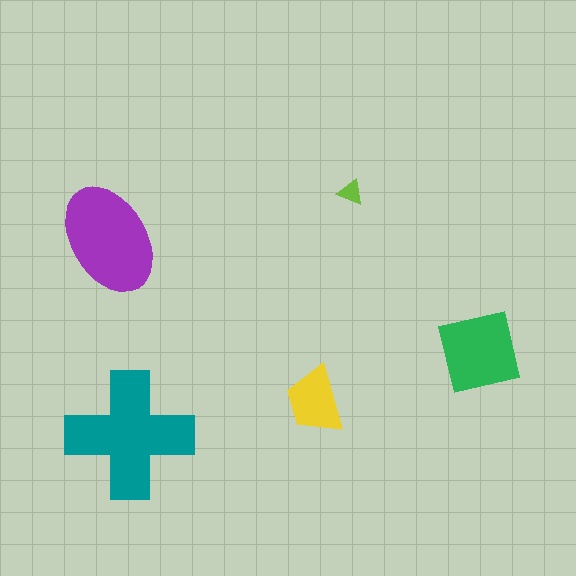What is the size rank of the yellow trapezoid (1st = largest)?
4th.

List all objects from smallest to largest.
The lime triangle, the yellow trapezoid, the green square, the purple ellipse, the teal cross.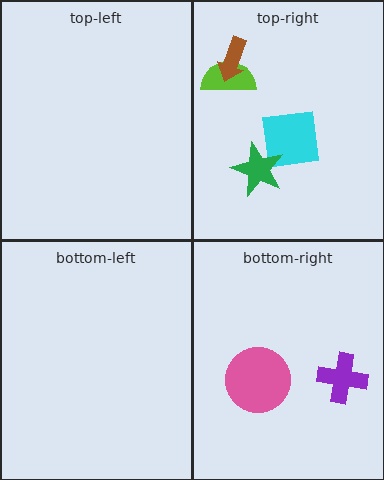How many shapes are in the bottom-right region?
2.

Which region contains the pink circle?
The bottom-right region.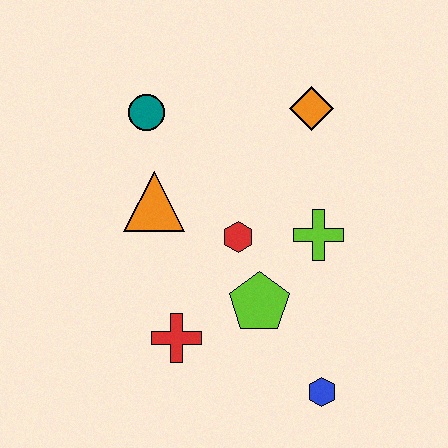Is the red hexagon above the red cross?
Yes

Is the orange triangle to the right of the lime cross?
No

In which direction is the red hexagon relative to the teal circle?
The red hexagon is below the teal circle.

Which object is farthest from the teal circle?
The blue hexagon is farthest from the teal circle.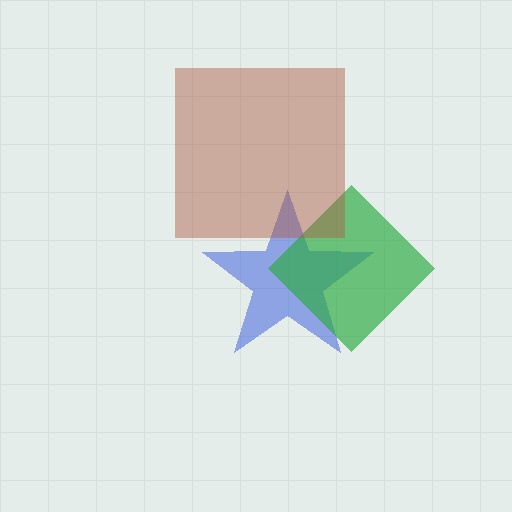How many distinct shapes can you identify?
There are 3 distinct shapes: a blue star, a green diamond, a brown square.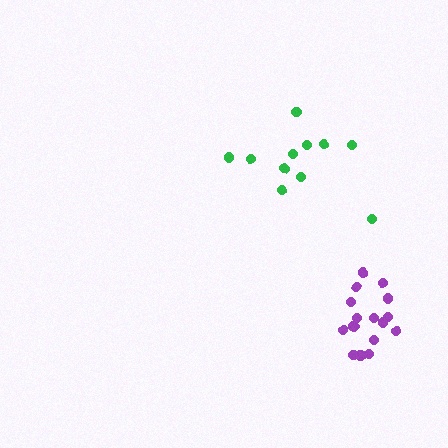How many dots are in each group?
Group 1: 11 dots, Group 2: 17 dots (28 total).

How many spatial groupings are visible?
There are 2 spatial groupings.